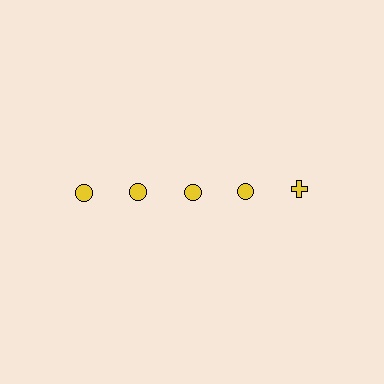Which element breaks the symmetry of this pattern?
The yellow cross in the top row, rightmost column breaks the symmetry. All other shapes are yellow circles.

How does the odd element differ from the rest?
It has a different shape: cross instead of circle.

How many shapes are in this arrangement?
There are 5 shapes arranged in a grid pattern.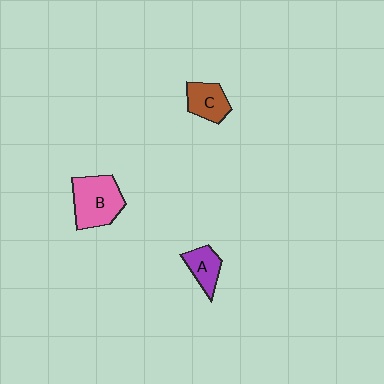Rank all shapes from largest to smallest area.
From largest to smallest: B (pink), C (brown), A (purple).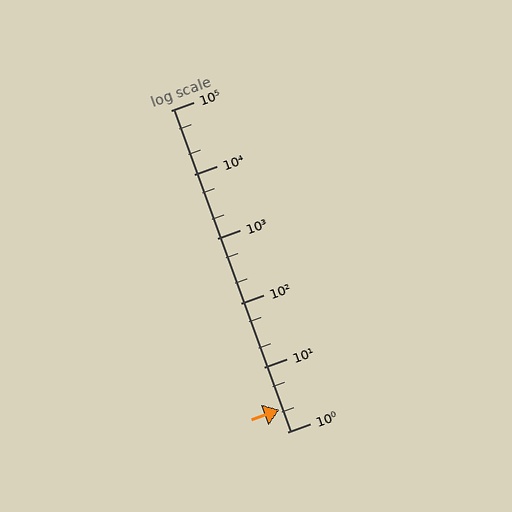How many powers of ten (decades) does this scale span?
The scale spans 5 decades, from 1 to 100000.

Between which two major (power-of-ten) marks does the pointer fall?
The pointer is between 1 and 10.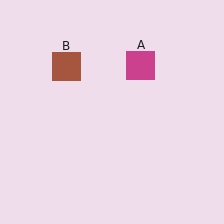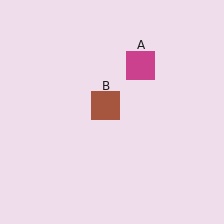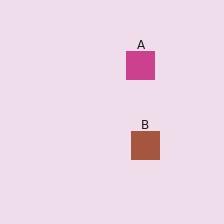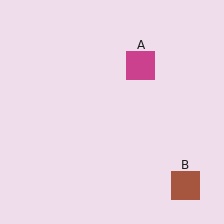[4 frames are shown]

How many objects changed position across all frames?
1 object changed position: brown square (object B).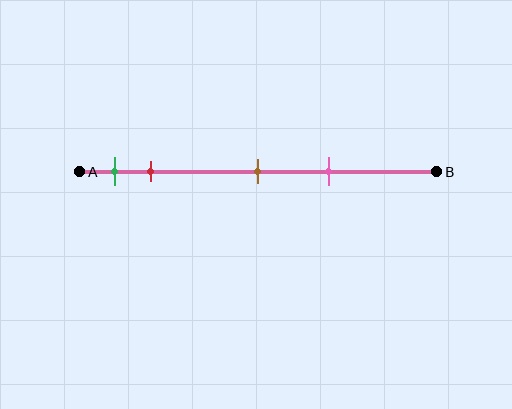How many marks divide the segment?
There are 4 marks dividing the segment.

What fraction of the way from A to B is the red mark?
The red mark is approximately 20% (0.2) of the way from A to B.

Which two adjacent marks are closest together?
The green and red marks are the closest adjacent pair.